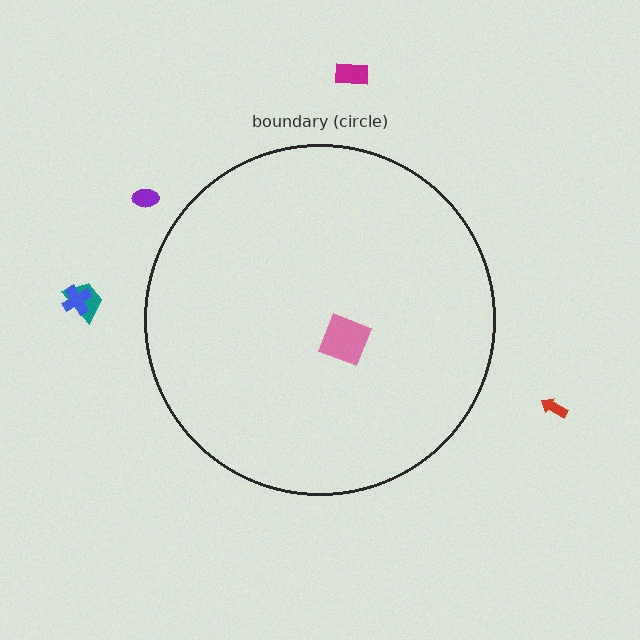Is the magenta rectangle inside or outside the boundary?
Outside.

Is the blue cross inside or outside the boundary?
Outside.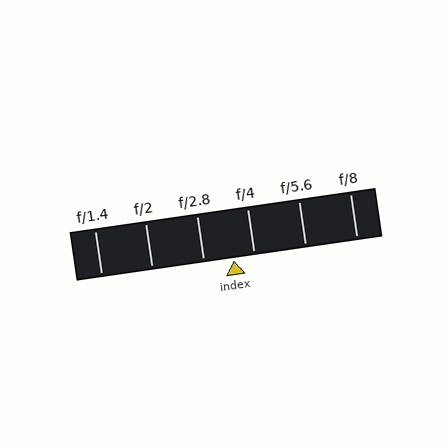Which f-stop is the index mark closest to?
The index mark is closest to f/4.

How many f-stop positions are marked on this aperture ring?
There are 6 f-stop positions marked.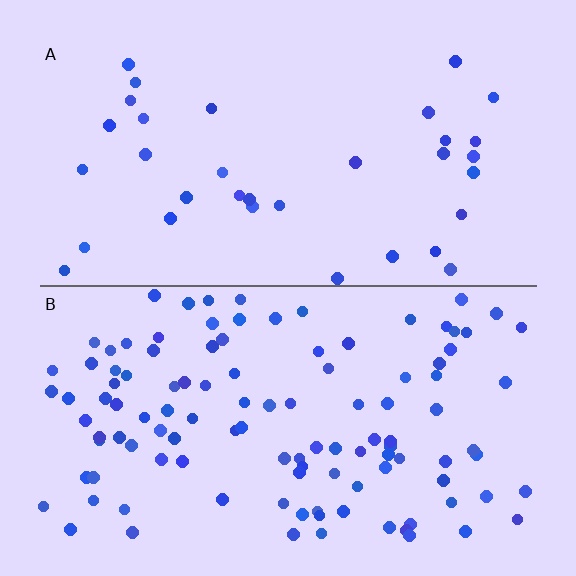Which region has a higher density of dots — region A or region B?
B (the bottom).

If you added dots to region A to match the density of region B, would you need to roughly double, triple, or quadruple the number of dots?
Approximately triple.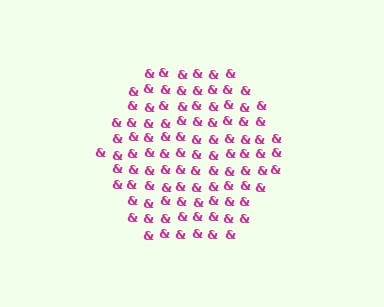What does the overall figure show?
The overall figure shows a hexagon.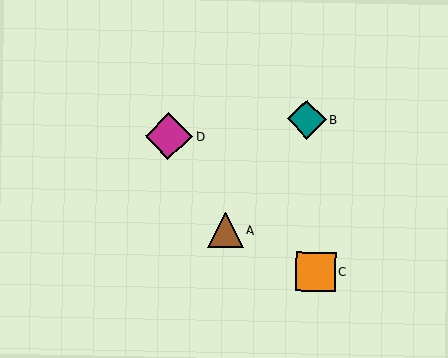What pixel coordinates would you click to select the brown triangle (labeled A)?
Click at (225, 230) to select the brown triangle A.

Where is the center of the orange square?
The center of the orange square is at (316, 272).